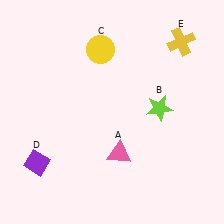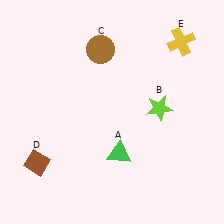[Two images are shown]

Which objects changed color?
A changed from pink to green. C changed from yellow to brown. D changed from purple to brown.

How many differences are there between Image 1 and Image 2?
There are 3 differences between the two images.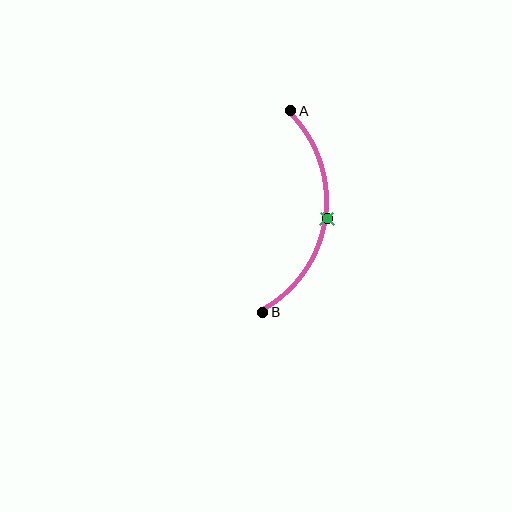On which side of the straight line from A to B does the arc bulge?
The arc bulges to the right of the straight line connecting A and B.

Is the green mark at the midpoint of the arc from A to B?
Yes. The green mark lies on the arc at equal arc-length from both A and B — it is the arc midpoint.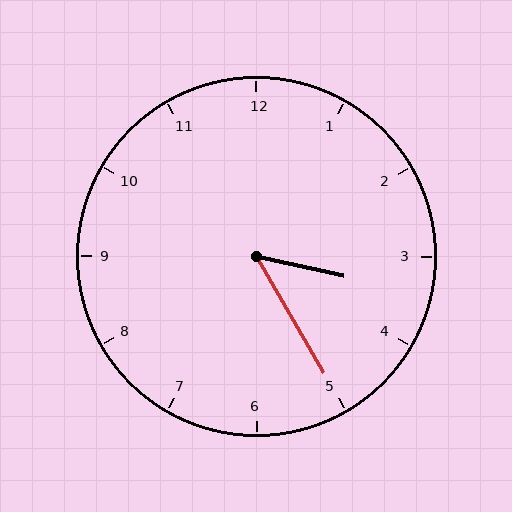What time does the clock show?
3:25.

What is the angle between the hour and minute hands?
Approximately 48 degrees.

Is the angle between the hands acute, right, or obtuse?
It is acute.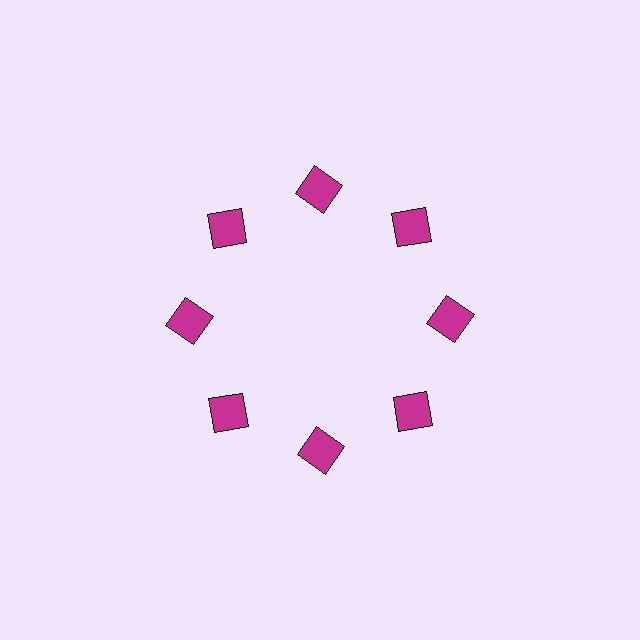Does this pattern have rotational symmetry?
Yes, this pattern has 8-fold rotational symmetry. It looks the same after rotating 45 degrees around the center.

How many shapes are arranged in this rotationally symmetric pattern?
There are 8 shapes, arranged in 8 groups of 1.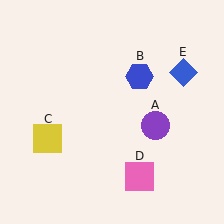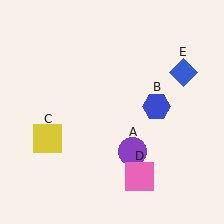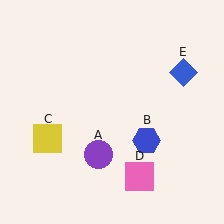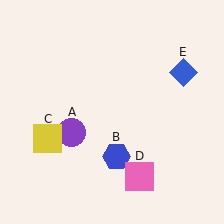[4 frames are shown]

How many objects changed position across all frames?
2 objects changed position: purple circle (object A), blue hexagon (object B).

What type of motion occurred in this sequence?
The purple circle (object A), blue hexagon (object B) rotated clockwise around the center of the scene.